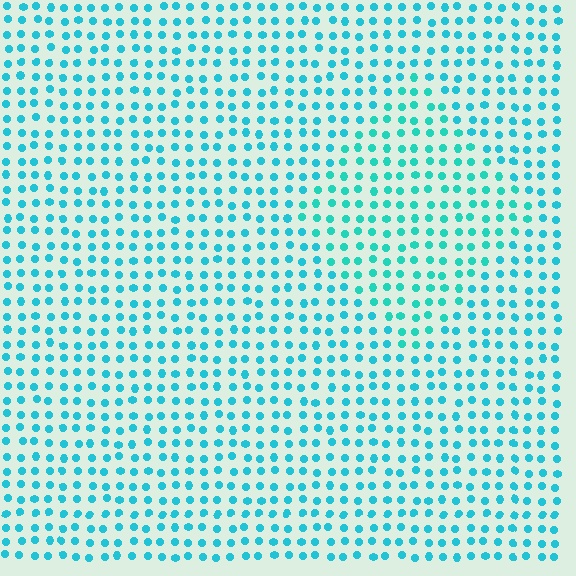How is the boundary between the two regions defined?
The boundary is defined purely by a slight shift in hue (about 16 degrees). Spacing, size, and orientation are identical on both sides.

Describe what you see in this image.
The image is filled with small cyan elements in a uniform arrangement. A diamond-shaped region is visible where the elements are tinted to a slightly different hue, forming a subtle color boundary.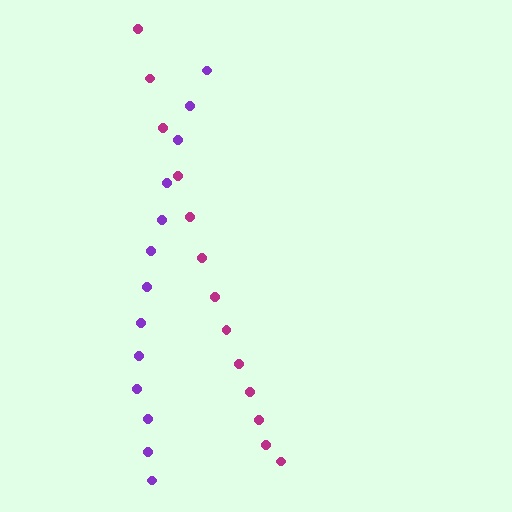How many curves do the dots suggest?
There are 2 distinct paths.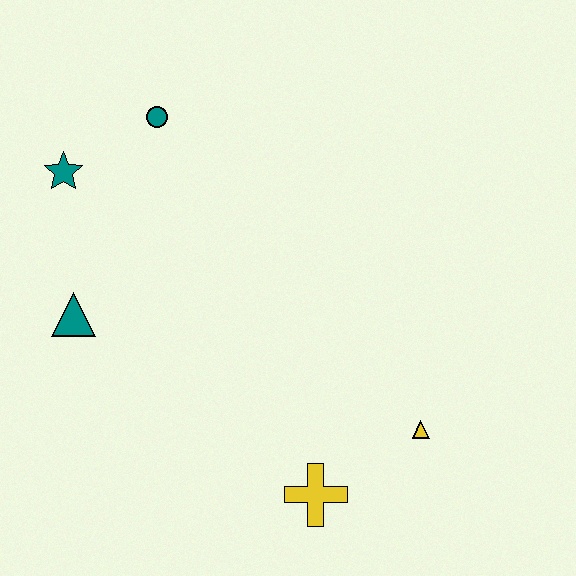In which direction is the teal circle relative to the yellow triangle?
The teal circle is above the yellow triangle.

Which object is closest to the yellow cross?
The yellow triangle is closest to the yellow cross.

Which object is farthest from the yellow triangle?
The teal star is farthest from the yellow triangle.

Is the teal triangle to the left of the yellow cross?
Yes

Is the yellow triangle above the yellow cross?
Yes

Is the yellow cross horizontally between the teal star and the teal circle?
No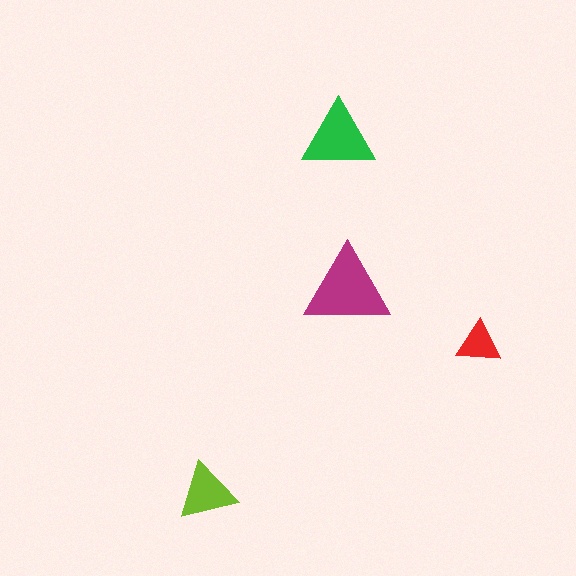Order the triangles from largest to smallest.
the magenta one, the green one, the lime one, the red one.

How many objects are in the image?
There are 4 objects in the image.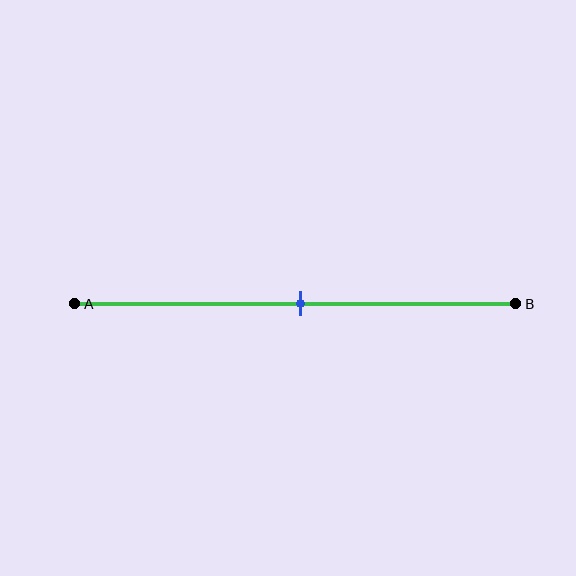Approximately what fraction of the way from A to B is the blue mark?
The blue mark is approximately 50% of the way from A to B.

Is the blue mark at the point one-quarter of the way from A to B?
No, the mark is at about 50% from A, not at the 25% one-quarter point.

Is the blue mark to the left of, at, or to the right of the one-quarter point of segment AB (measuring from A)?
The blue mark is to the right of the one-quarter point of segment AB.